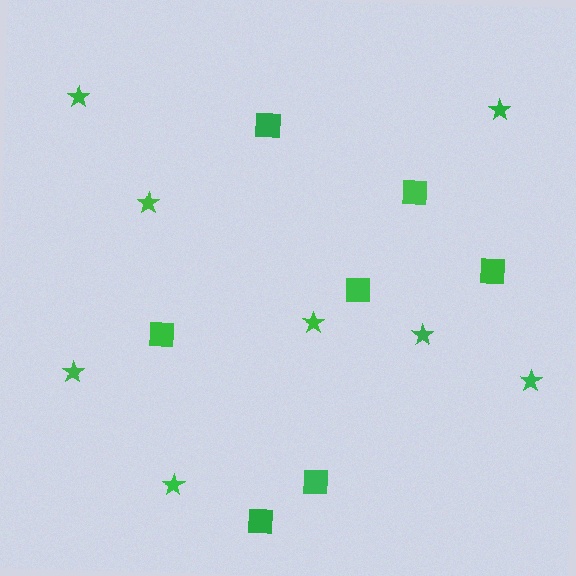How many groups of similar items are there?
There are 2 groups: one group of squares (7) and one group of stars (8).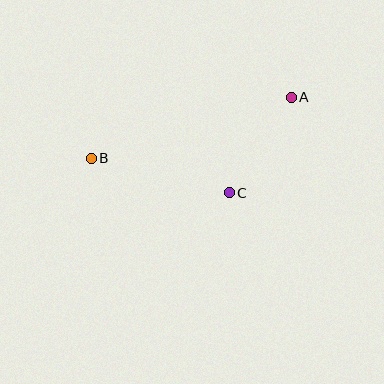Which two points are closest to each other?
Points A and C are closest to each other.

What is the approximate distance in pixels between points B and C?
The distance between B and C is approximately 142 pixels.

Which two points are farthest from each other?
Points A and B are farthest from each other.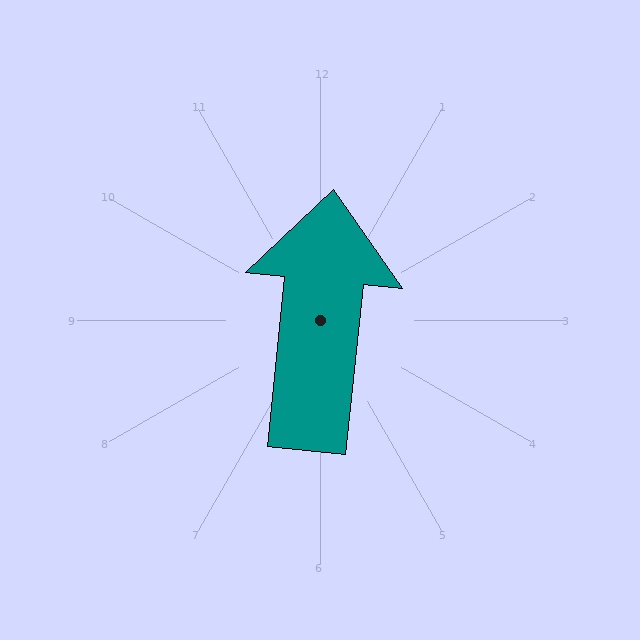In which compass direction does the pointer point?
North.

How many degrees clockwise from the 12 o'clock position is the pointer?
Approximately 6 degrees.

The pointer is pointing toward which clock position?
Roughly 12 o'clock.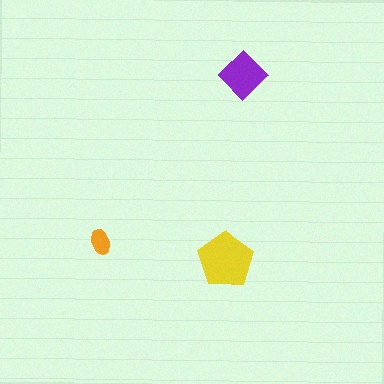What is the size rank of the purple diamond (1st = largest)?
2nd.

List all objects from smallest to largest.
The orange ellipse, the purple diamond, the yellow pentagon.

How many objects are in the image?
There are 3 objects in the image.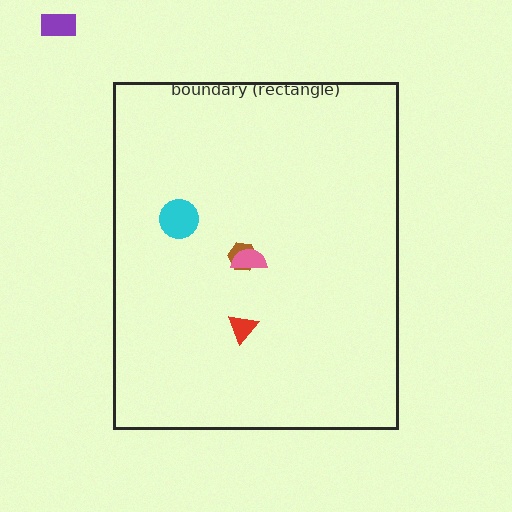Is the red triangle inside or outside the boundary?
Inside.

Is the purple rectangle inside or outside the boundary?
Outside.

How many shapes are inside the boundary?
4 inside, 1 outside.